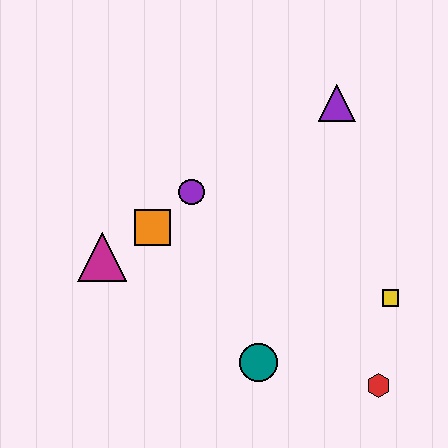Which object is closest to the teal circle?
The red hexagon is closest to the teal circle.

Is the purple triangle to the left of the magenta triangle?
No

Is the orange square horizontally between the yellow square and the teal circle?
No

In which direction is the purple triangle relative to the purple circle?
The purple triangle is to the right of the purple circle.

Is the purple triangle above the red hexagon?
Yes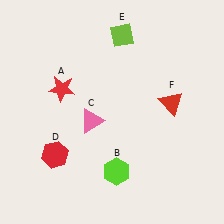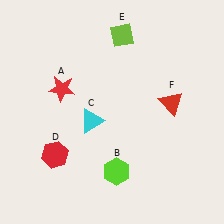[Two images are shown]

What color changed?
The triangle (C) changed from pink in Image 1 to cyan in Image 2.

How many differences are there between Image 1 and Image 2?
There is 1 difference between the two images.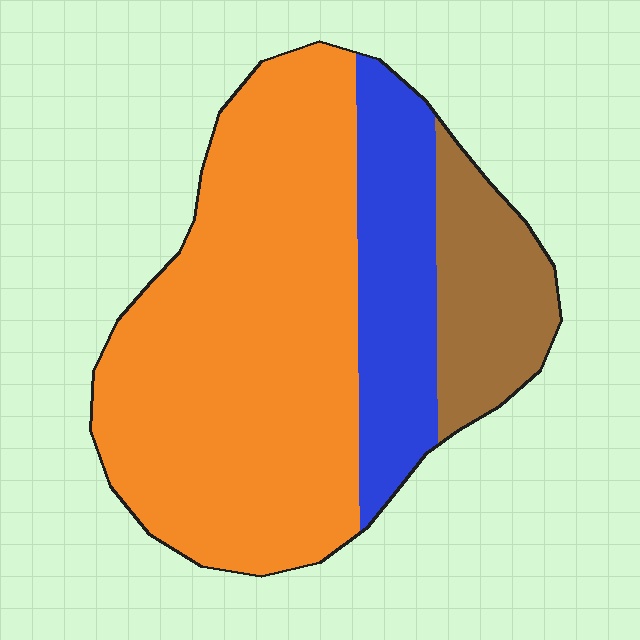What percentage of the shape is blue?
Blue covers about 20% of the shape.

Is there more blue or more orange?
Orange.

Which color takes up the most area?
Orange, at roughly 65%.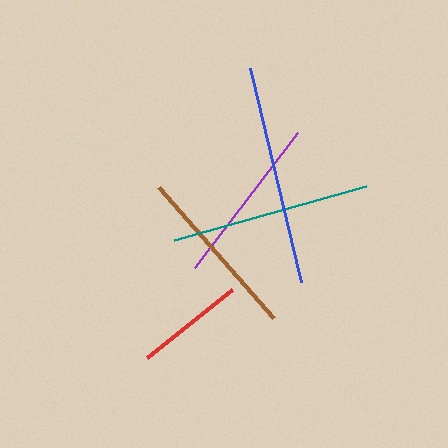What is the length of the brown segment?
The brown segment is approximately 174 pixels long.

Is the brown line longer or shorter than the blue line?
The blue line is longer than the brown line.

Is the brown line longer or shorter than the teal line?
The teal line is longer than the brown line.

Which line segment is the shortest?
The red line is the shortest at approximately 108 pixels.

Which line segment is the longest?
The blue line is the longest at approximately 219 pixels.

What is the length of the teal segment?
The teal segment is approximately 200 pixels long.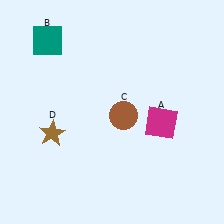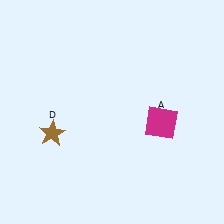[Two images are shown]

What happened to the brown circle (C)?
The brown circle (C) was removed in Image 2. It was in the bottom-right area of Image 1.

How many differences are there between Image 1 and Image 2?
There are 2 differences between the two images.